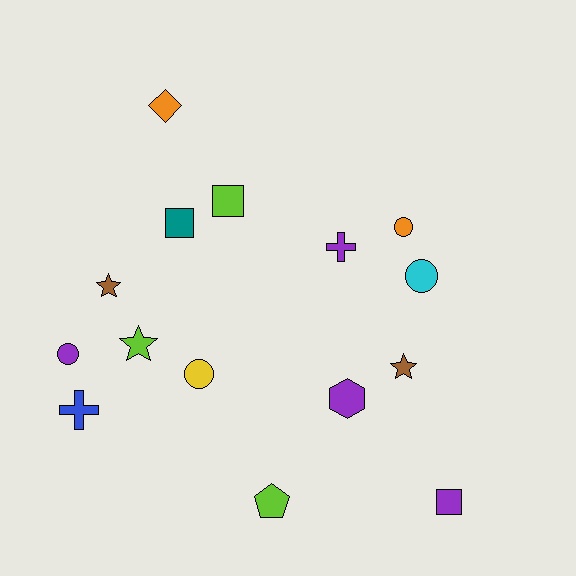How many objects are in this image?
There are 15 objects.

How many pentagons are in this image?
There is 1 pentagon.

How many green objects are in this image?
There are no green objects.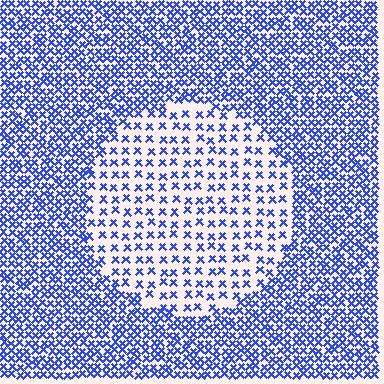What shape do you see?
I see a circle.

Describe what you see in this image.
The image contains small blue elements arranged at two different densities. A circle-shaped region is visible where the elements are less densely packed than the surrounding area.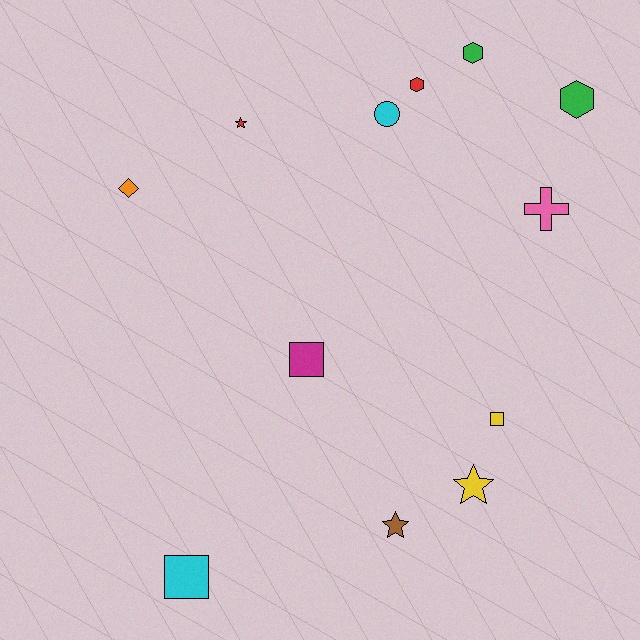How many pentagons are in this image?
There are no pentagons.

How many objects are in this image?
There are 12 objects.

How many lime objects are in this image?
There are no lime objects.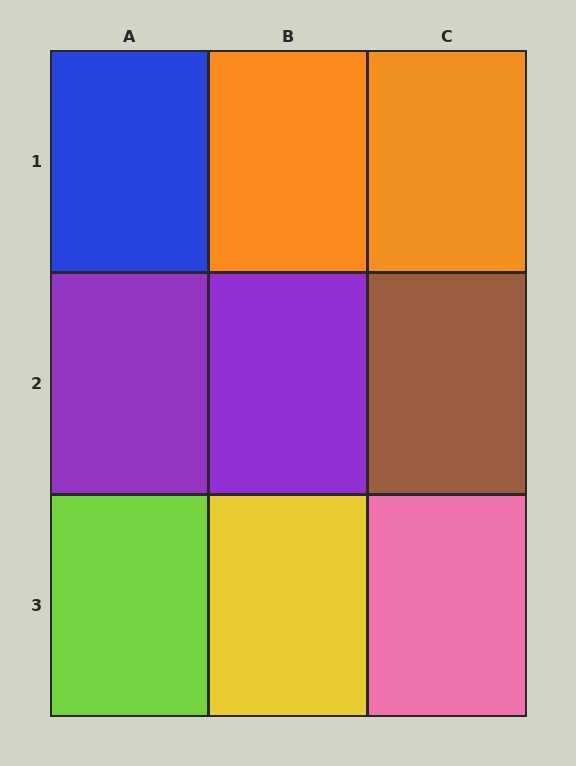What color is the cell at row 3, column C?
Pink.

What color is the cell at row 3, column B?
Yellow.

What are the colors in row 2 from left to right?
Purple, purple, brown.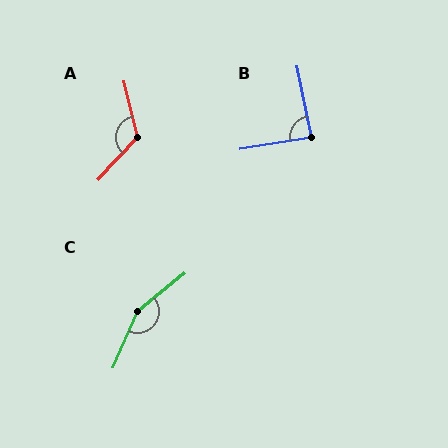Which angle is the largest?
C, at approximately 152 degrees.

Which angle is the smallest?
B, at approximately 88 degrees.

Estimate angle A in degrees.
Approximately 124 degrees.